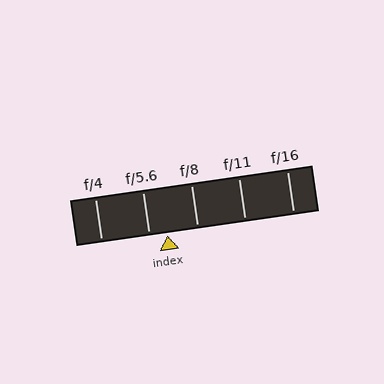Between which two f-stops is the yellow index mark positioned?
The index mark is between f/5.6 and f/8.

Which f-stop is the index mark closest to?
The index mark is closest to f/5.6.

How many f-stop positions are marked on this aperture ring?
There are 5 f-stop positions marked.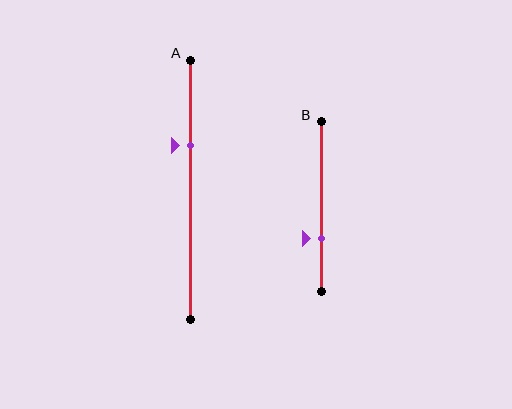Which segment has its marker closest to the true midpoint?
Segment A has its marker closest to the true midpoint.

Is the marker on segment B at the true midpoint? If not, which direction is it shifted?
No, the marker on segment B is shifted downward by about 19% of the segment length.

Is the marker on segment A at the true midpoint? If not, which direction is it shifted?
No, the marker on segment A is shifted upward by about 17% of the segment length.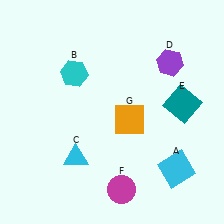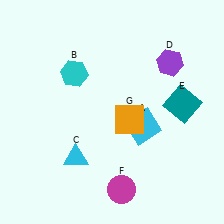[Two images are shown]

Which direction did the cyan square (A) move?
The cyan square (A) moved up.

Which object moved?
The cyan square (A) moved up.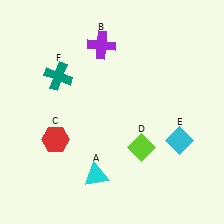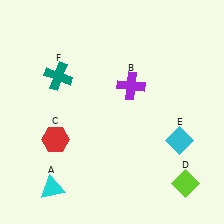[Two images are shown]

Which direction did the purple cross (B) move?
The purple cross (B) moved down.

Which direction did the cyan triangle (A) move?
The cyan triangle (A) moved left.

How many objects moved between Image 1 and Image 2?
3 objects moved between the two images.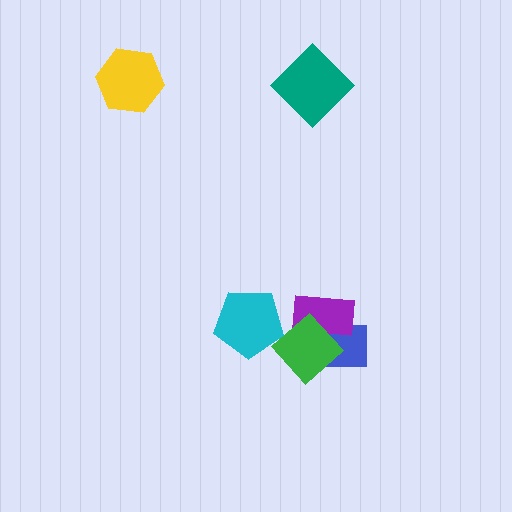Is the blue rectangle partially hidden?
Yes, it is partially covered by another shape.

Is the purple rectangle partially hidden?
Yes, it is partially covered by another shape.